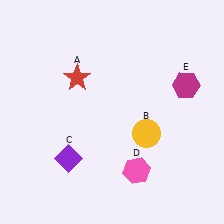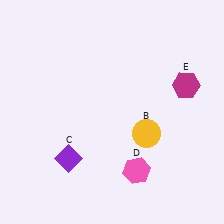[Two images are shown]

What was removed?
The red star (A) was removed in Image 2.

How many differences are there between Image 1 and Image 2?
There is 1 difference between the two images.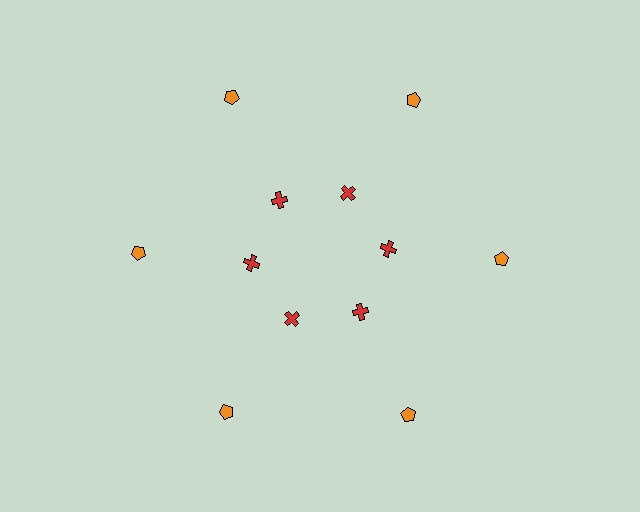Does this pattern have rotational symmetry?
Yes, this pattern has 6-fold rotational symmetry. It looks the same after rotating 60 degrees around the center.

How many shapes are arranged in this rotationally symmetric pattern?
There are 12 shapes, arranged in 6 groups of 2.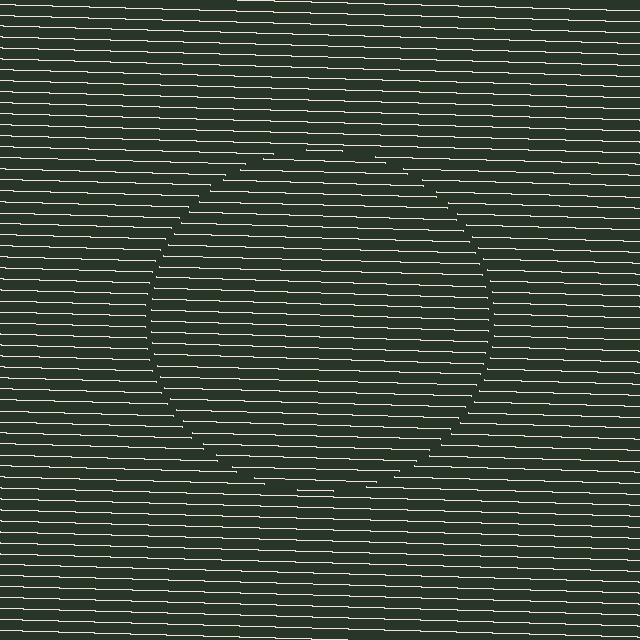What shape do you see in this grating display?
An illusory circle. The interior of the shape contains the same grating, shifted by half a period — the contour is defined by the phase discontinuity where line-ends from the inner and outer gratings abut.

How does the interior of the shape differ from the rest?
The interior of the shape contains the same grating, shifted by half a period — the contour is defined by the phase discontinuity where line-ends from the inner and outer gratings abut.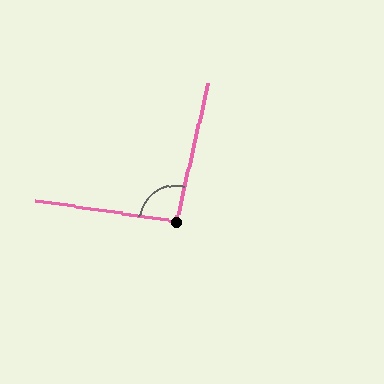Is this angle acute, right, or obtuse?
It is approximately a right angle.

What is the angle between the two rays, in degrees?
Approximately 94 degrees.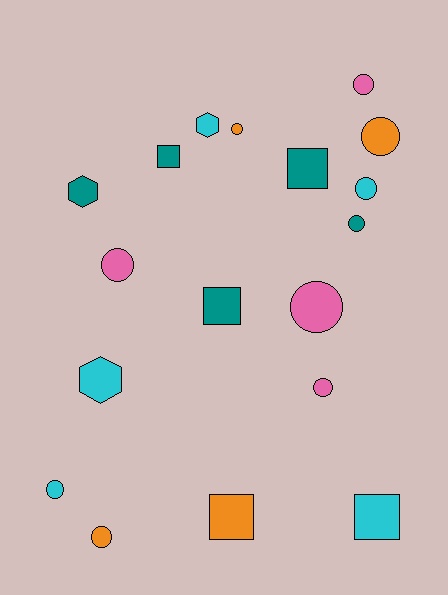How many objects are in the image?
There are 18 objects.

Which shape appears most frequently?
Circle, with 10 objects.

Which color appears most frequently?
Cyan, with 5 objects.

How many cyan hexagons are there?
There are 2 cyan hexagons.